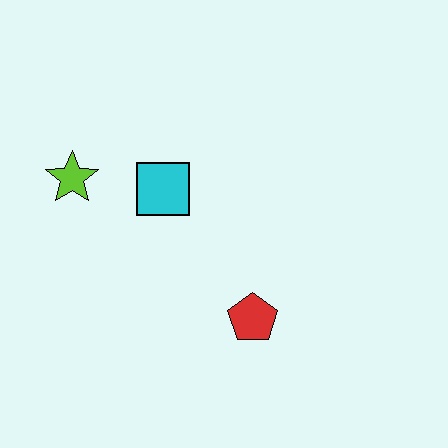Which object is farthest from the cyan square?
The red pentagon is farthest from the cyan square.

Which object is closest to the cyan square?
The lime star is closest to the cyan square.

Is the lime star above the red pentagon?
Yes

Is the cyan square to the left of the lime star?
No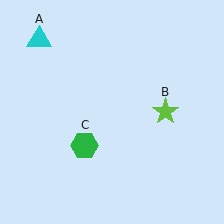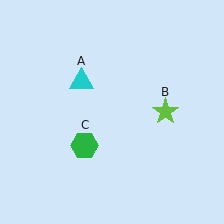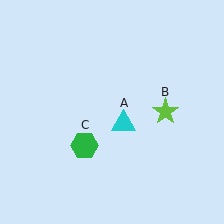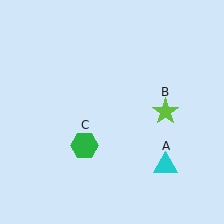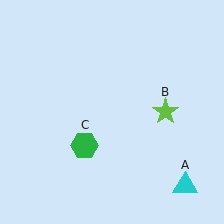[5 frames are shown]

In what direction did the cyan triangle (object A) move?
The cyan triangle (object A) moved down and to the right.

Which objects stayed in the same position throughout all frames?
Lime star (object B) and green hexagon (object C) remained stationary.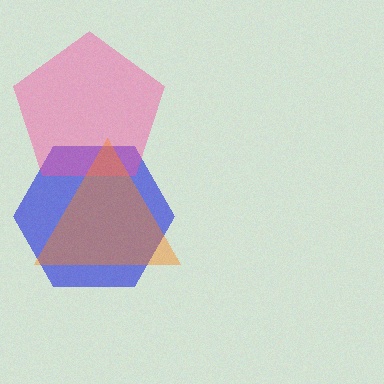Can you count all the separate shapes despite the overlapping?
Yes, there are 3 separate shapes.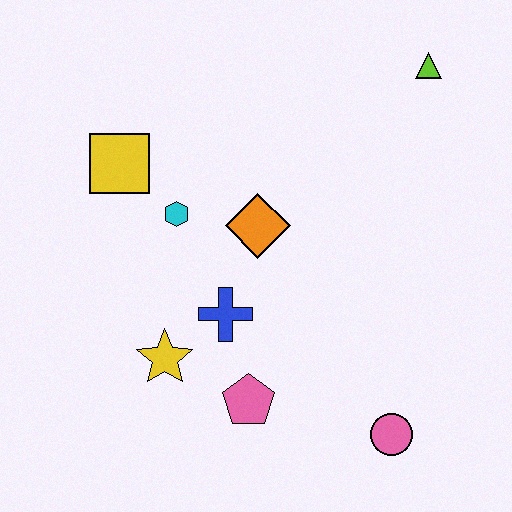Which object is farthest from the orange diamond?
The pink circle is farthest from the orange diamond.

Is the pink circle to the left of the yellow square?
No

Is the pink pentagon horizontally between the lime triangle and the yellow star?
Yes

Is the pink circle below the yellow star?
Yes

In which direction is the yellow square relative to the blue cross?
The yellow square is above the blue cross.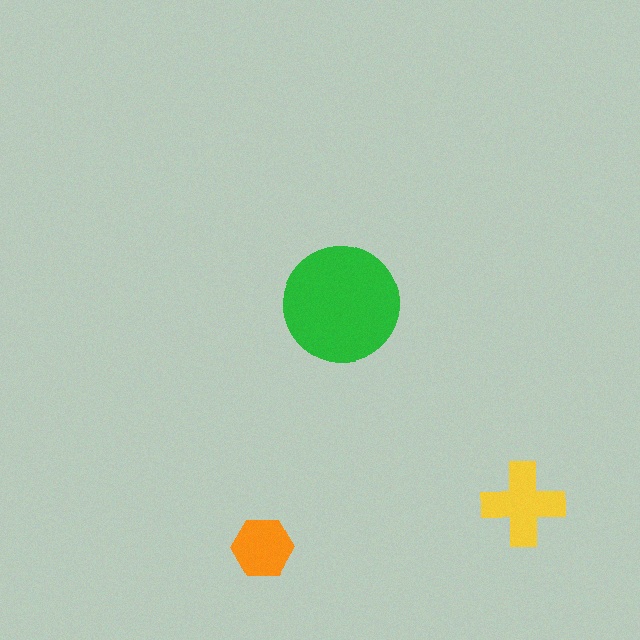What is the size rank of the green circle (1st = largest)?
1st.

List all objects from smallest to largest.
The orange hexagon, the yellow cross, the green circle.